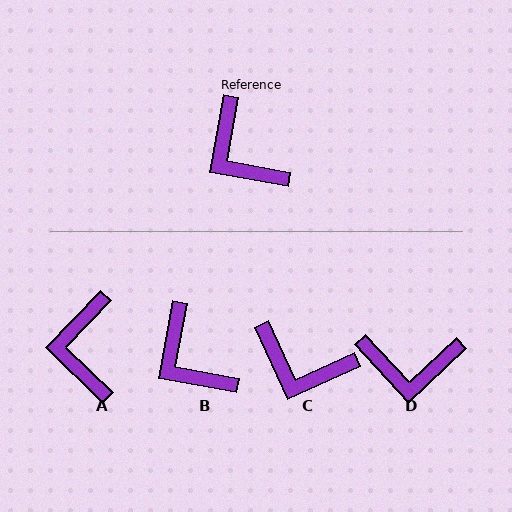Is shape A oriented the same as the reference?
No, it is off by about 34 degrees.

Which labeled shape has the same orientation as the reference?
B.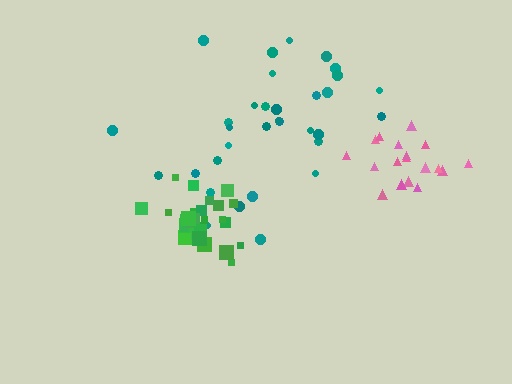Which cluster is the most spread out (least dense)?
Teal.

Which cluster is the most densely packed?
Green.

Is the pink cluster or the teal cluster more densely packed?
Pink.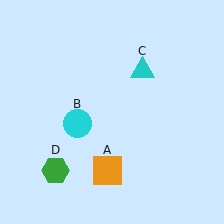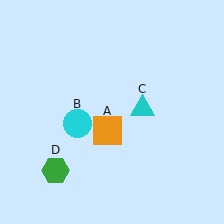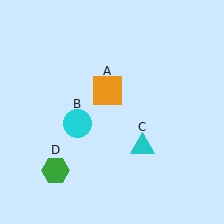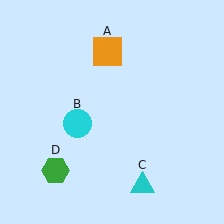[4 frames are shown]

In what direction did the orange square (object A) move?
The orange square (object A) moved up.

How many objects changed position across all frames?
2 objects changed position: orange square (object A), cyan triangle (object C).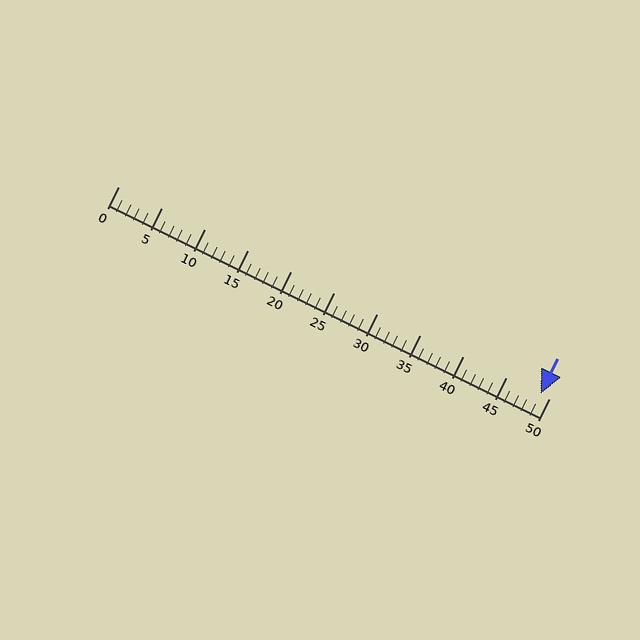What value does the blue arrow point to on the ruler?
The blue arrow points to approximately 49.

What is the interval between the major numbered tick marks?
The major tick marks are spaced 5 units apart.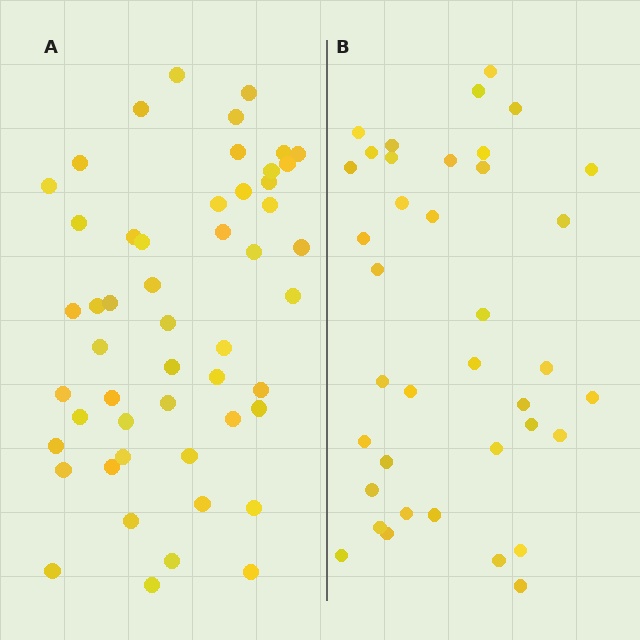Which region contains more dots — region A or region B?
Region A (the left region) has more dots.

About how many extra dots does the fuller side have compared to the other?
Region A has approximately 15 more dots than region B.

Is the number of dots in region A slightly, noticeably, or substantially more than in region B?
Region A has noticeably more, but not dramatically so. The ratio is roughly 1.3 to 1.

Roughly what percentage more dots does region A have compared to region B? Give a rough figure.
About 35% more.